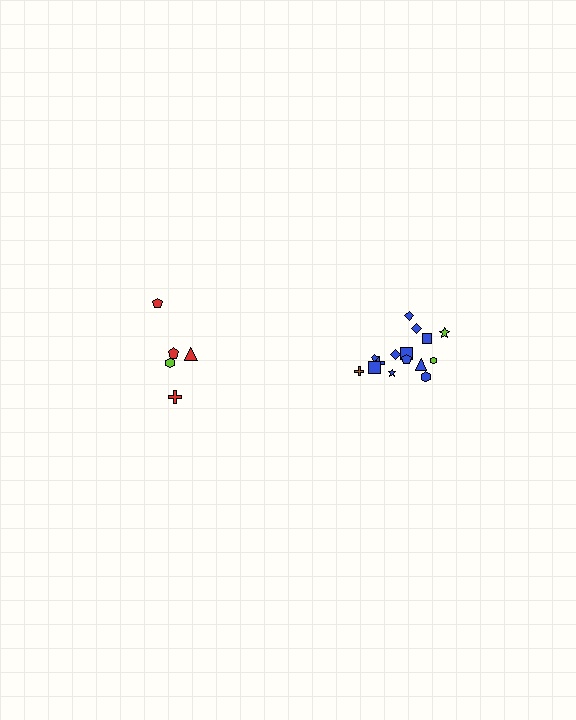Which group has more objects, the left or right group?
The right group.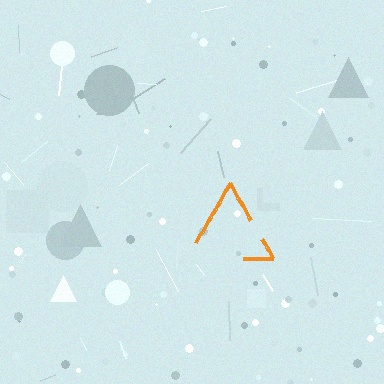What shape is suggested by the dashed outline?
The dashed outline suggests a triangle.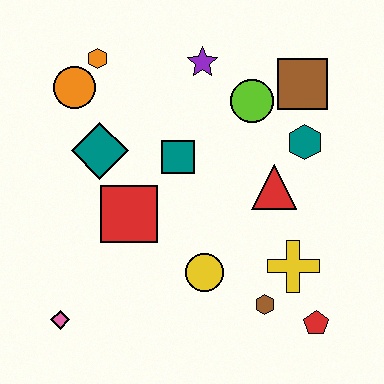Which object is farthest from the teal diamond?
The red pentagon is farthest from the teal diamond.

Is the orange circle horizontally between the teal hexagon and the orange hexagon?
No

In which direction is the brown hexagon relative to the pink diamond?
The brown hexagon is to the right of the pink diamond.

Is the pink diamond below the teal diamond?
Yes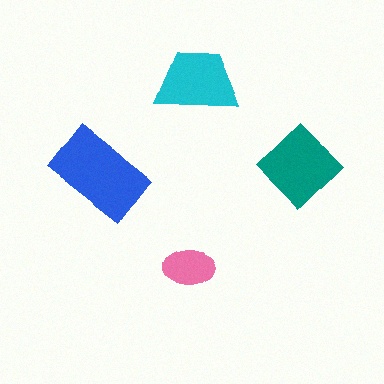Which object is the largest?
The blue rectangle.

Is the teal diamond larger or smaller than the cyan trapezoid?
Larger.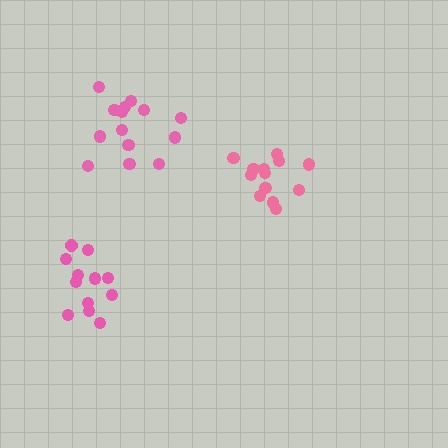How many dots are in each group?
Group 1: 14 dots, Group 2: 14 dots, Group 3: 13 dots (41 total).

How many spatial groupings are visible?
There are 3 spatial groupings.